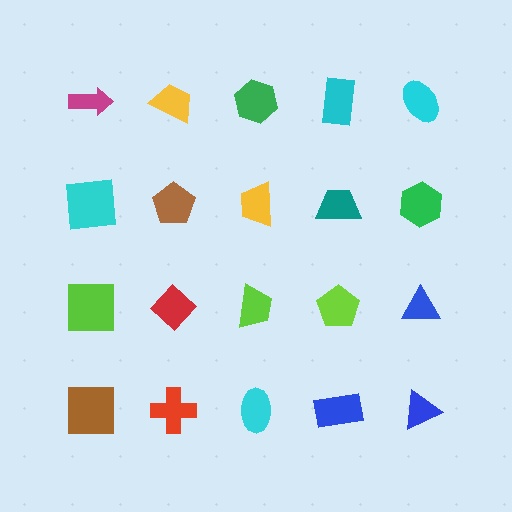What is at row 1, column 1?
A magenta arrow.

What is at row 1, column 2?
A yellow trapezoid.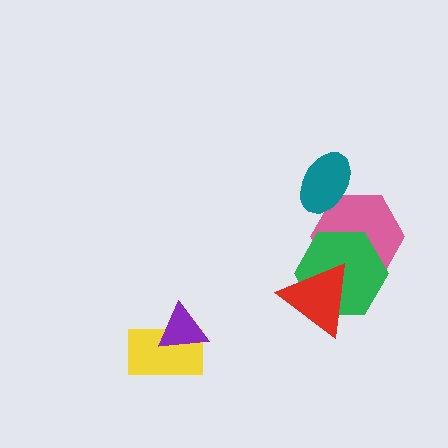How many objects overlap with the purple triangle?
1 object overlaps with the purple triangle.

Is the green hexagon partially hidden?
Yes, it is partially covered by another shape.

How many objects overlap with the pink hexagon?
3 objects overlap with the pink hexagon.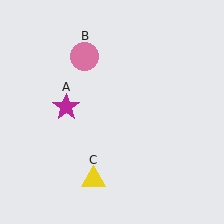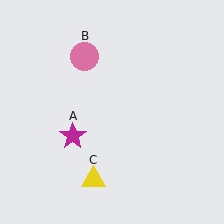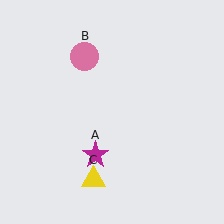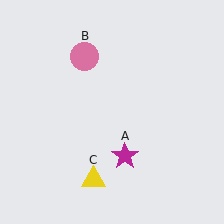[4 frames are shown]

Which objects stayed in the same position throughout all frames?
Pink circle (object B) and yellow triangle (object C) remained stationary.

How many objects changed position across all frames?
1 object changed position: magenta star (object A).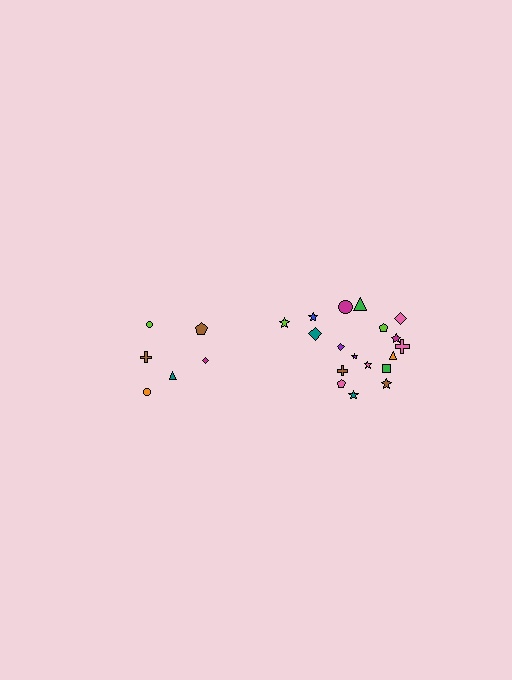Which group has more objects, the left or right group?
The right group.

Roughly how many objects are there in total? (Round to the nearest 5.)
Roughly 25 objects in total.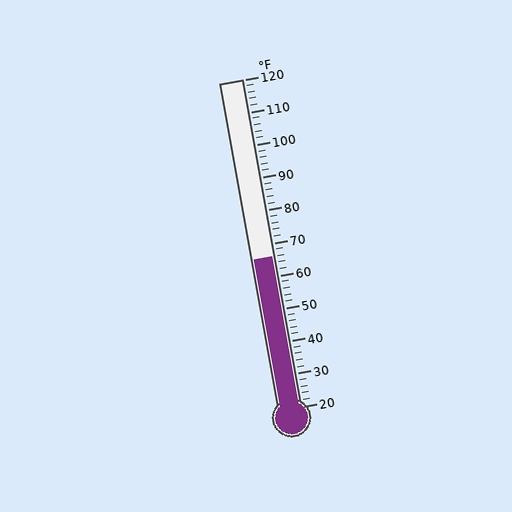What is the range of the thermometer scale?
The thermometer scale ranges from 20°F to 120°F.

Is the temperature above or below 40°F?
The temperature is above 40°F.